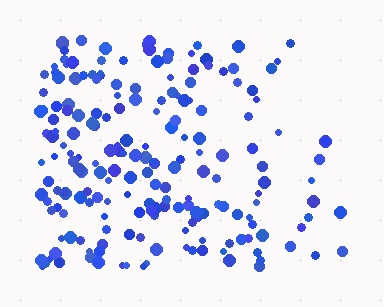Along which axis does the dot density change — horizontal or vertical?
Horizontal.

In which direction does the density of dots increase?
From right to left, with the left side densest.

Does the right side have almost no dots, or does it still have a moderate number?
Still a moderate number, just noticeably fewer than the left.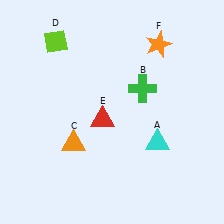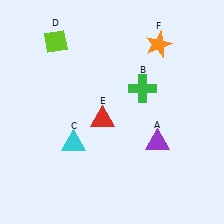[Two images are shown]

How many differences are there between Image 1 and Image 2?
There are 2 differences between the two images.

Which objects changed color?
A changed from cyan to purple. C changed from orange to cyan.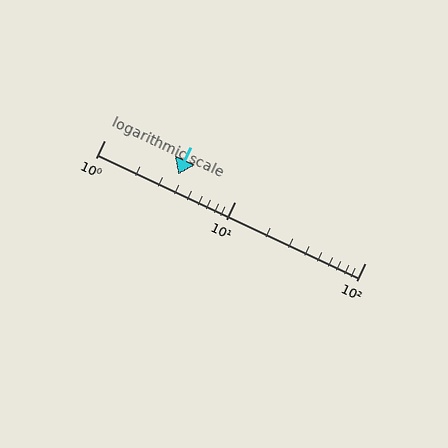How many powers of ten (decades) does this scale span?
The scale spans 2 decades, from 1 to 100.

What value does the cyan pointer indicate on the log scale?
The pointer indicates approximately 3.7.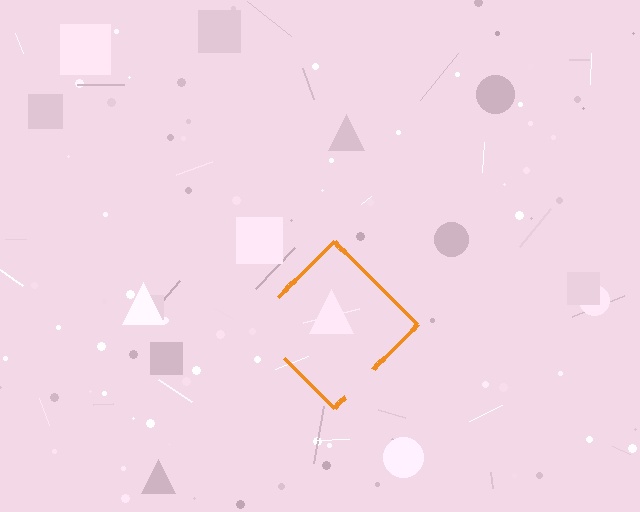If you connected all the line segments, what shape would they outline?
They would outline a diamond.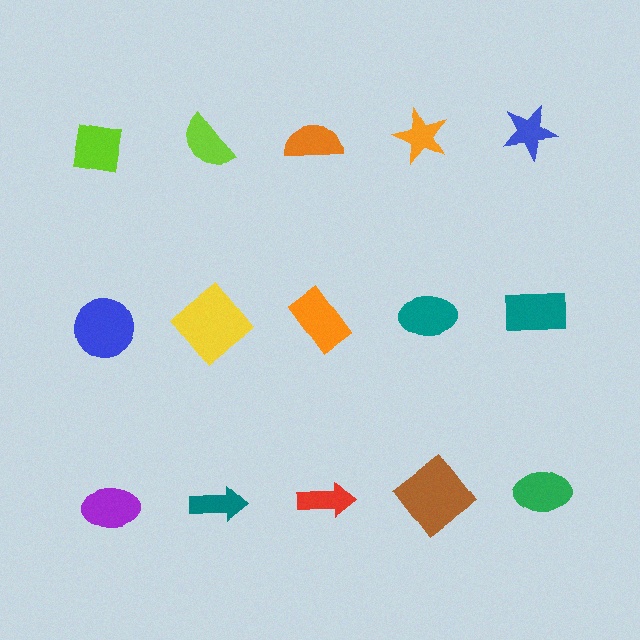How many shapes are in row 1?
5 shapes.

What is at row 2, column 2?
A yellow diamond.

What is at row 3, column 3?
A red arrow.